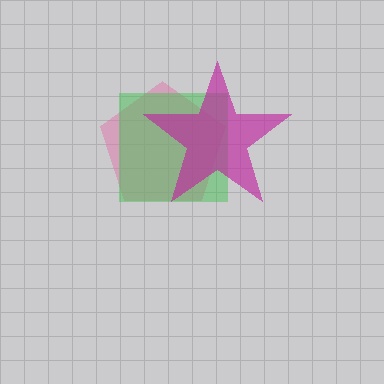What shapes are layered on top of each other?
The layered shapes are: a pink pentagon, a green square, a magenta star.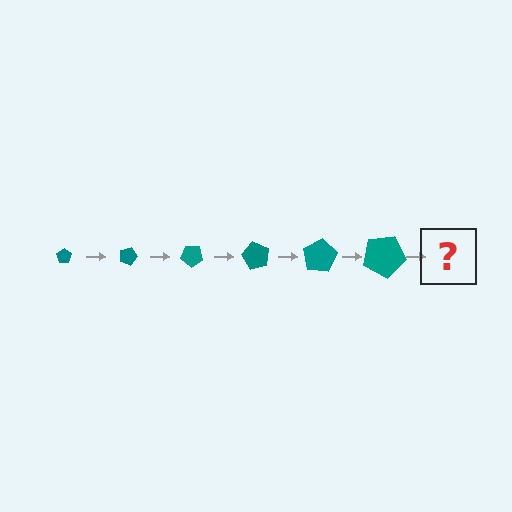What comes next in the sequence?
The next element should be a pentagon, larger than the previous one and rotated 120 degrees from the start.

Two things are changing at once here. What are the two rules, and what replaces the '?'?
The two rules are that the pentagon grows larger each step and it rotates 20 degrees each step. The '?' should be a pentagon, larger than the previous one and rotated 120 degrees from the start.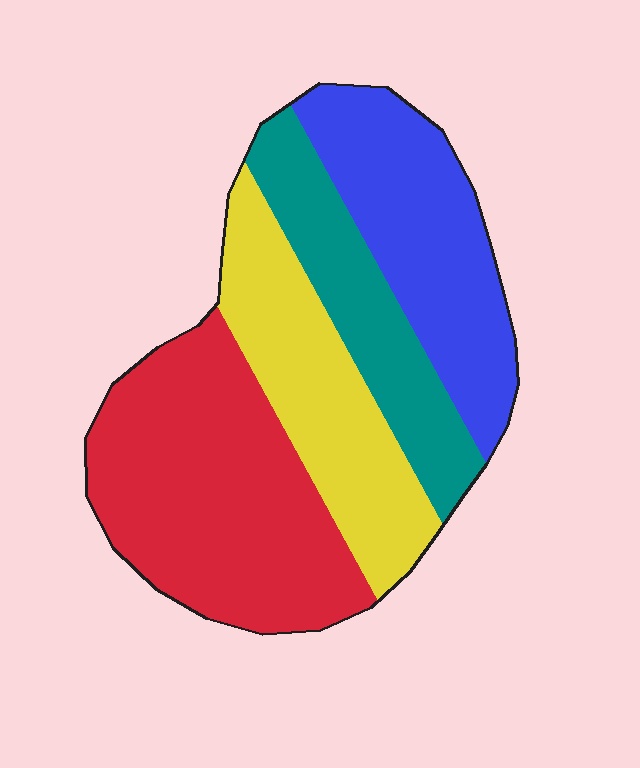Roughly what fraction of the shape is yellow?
Yellow takes up about one quarter (1/4) of the shape.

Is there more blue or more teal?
Blue.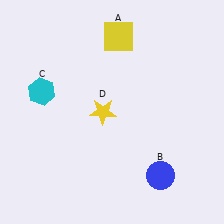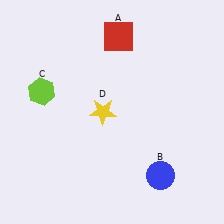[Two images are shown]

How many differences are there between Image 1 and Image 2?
There are 2 differences between the two images.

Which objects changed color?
A changed from yellow to red. C changed from cyan to lime.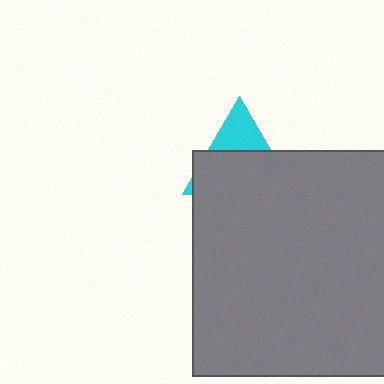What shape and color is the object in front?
The object in front is a gray rectangle.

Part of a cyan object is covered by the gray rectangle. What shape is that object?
It is a triangle.